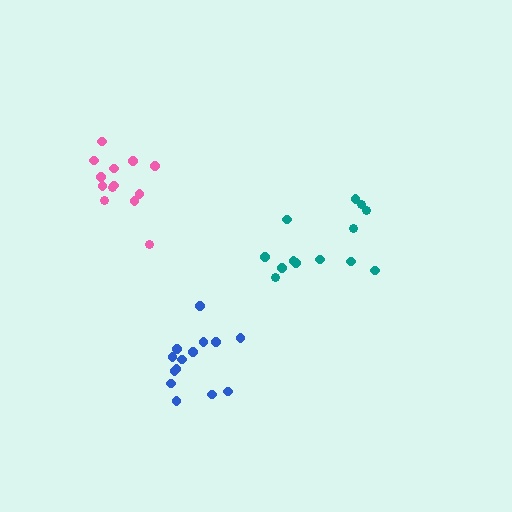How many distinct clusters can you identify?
There are 3 distinct clusters.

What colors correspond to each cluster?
The clusters are colored: teal, pink, blue.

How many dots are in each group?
Group 1: 13 dots, Group 2: 13 dots, Group 3: 14 dots (40 total).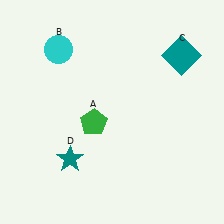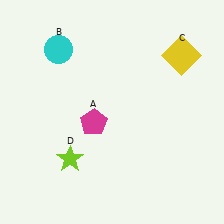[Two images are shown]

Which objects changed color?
A changed from green to magenta. C changed from teal to yellow. D changed from teal to lime.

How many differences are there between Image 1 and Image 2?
There are 3 differences between the two images.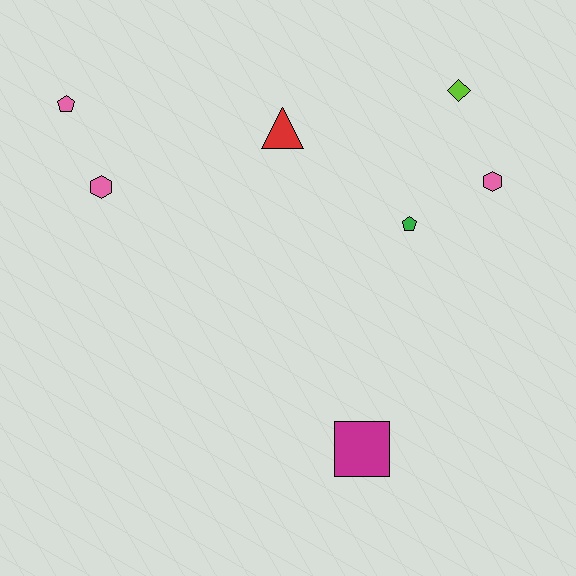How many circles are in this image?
There are no circles.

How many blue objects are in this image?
There are no blue objects.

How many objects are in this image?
There are 7 objects.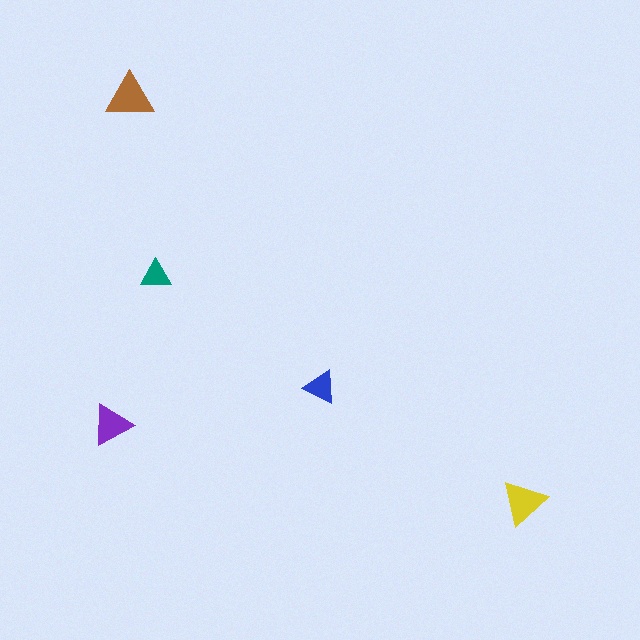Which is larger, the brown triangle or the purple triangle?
The brown one.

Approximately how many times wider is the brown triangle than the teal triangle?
About 1.5 times wider.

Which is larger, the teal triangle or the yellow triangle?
The yellow one.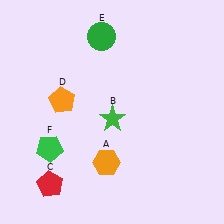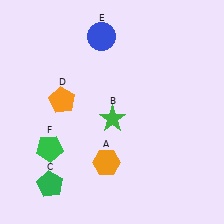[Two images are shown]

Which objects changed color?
C changed from red to green. E changed from green to blue.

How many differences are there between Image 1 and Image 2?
There are 2 differences between the two images.